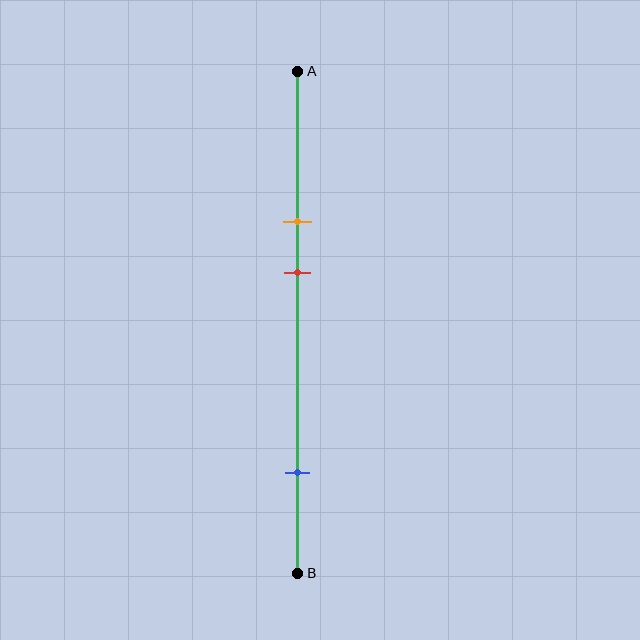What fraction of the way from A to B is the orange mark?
The orange mark is approximately 30% (0.3) of the way from A to B.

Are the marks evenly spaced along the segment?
No, the marks are not evenly spaced.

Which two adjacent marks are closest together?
The orange and red marks are the closest adjacent pair.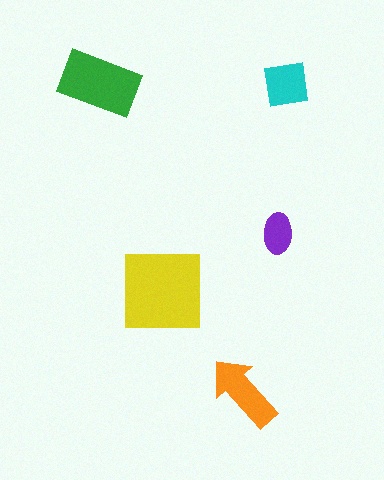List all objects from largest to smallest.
The yellow square, the green rectangle, the orange arrow, the cyan square, the purple ellipse.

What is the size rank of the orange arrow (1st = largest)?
3rd.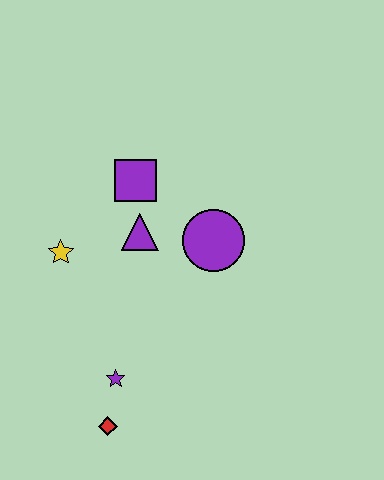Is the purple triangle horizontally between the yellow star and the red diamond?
No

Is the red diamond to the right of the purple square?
No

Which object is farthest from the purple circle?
The red diamond is farthest from the purple circle.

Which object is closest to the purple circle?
The purple triangle is closest to the purple circle.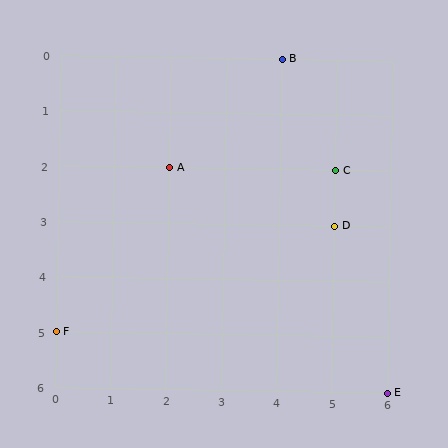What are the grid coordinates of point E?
Point E is at grid coordinates (6, 6).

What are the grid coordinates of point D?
Point D is at grid coordinates (5, 3).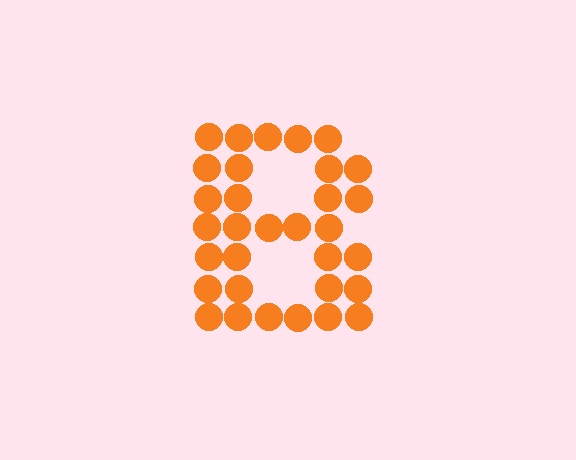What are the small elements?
The small elements are circles.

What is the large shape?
The large shape is the letter B.